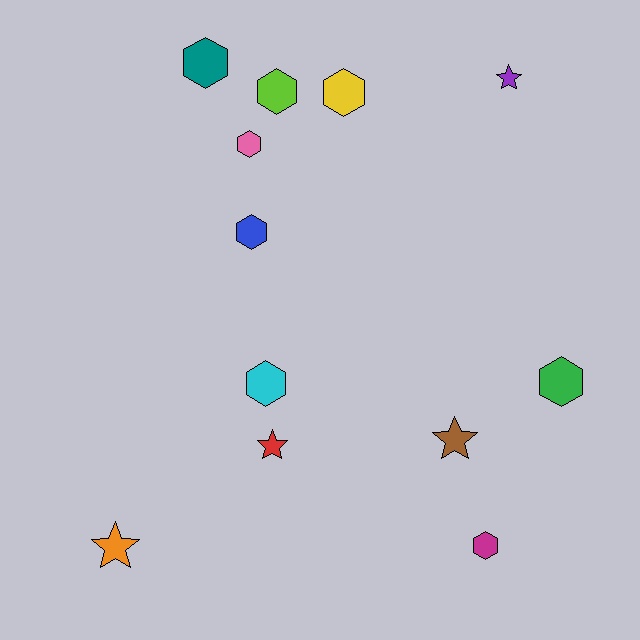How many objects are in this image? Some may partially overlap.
There are 12 objects.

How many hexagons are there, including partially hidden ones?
There are 8 hexagons.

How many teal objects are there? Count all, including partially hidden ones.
There is 1 teal object.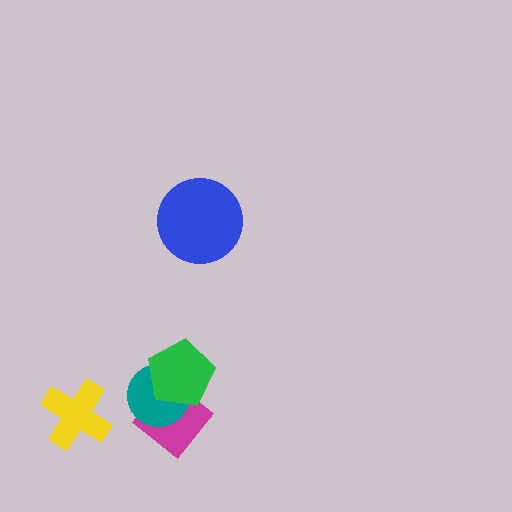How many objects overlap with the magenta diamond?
2 objects overlap with the magenta diamond.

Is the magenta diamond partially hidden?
Yes, it is partially covered by another shape.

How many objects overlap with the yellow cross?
0 objects overlap with the yellow cross.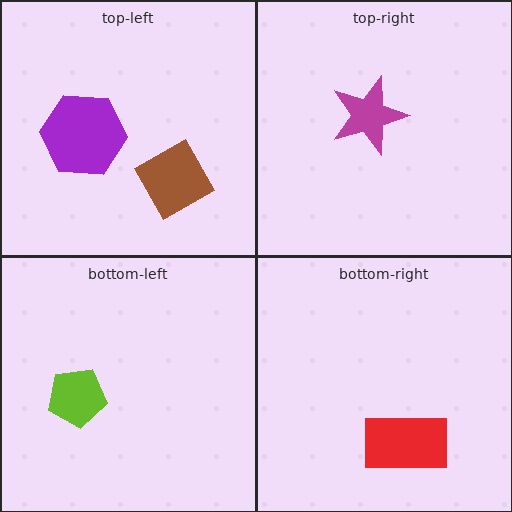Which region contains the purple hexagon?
The top-left region.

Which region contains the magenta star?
The top-right region.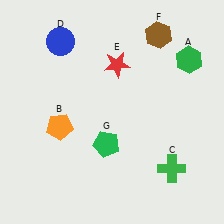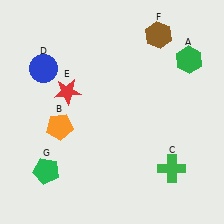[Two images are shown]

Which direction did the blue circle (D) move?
The blue circle (D) moved down.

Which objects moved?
The objects that moved are: the blue circle (D), the red star (E), the green pentagon (G).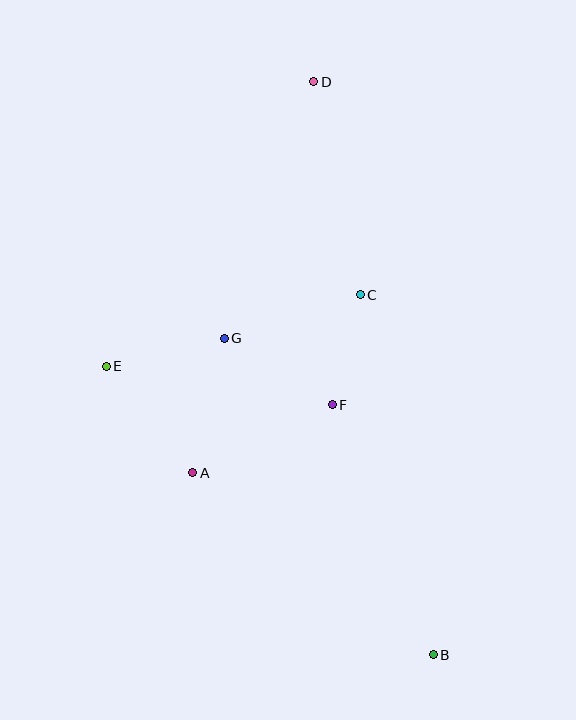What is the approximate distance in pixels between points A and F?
The distance between A and F is approximately 155 pixels.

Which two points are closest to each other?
Points C and F are closest to each other.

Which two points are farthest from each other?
Points B and D are farthest from each other.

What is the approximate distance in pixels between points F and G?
The distance between F and G is approximately 127 pixels.